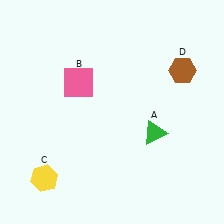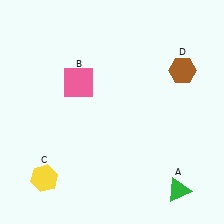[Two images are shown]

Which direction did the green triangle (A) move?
The green triangle (A) moved down.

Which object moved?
The green triangle (A) moved down.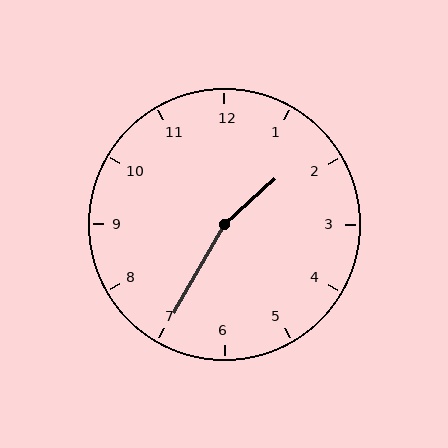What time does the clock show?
1:35.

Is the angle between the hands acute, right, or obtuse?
It is obtuse.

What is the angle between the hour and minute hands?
Approximately 162 degrees.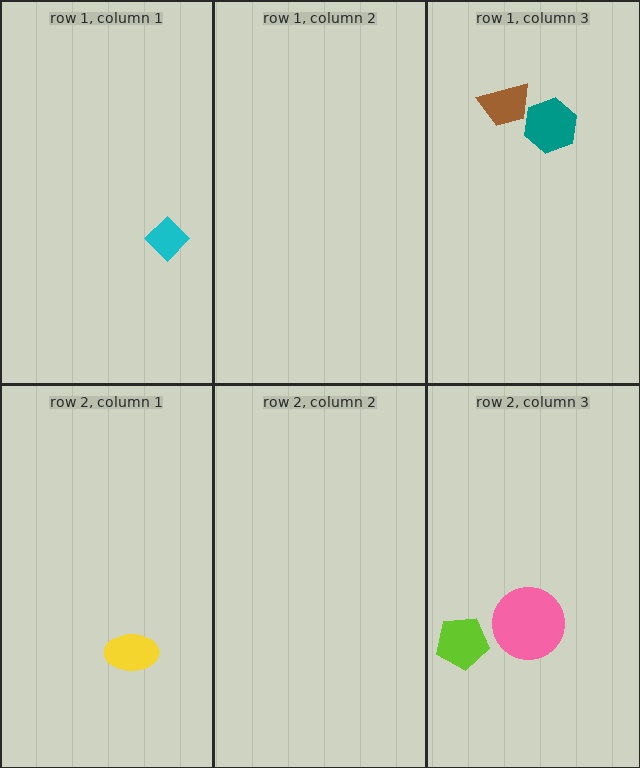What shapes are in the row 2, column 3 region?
The pink circle, the lime pentagon.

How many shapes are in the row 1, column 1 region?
1.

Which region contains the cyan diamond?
The row 1, column 1 region.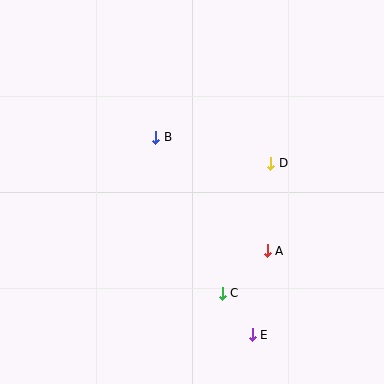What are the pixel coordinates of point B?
Point B is at (156, 137).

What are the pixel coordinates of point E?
Point E is at (252, 335).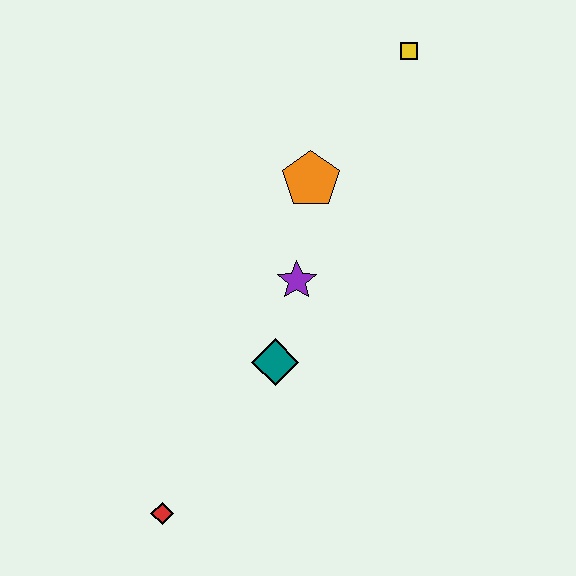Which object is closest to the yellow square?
The orange pentagon is closest to the yellow square.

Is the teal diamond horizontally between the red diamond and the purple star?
Yes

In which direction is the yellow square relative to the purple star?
The yellow square is above the purple star.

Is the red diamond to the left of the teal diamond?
Yes